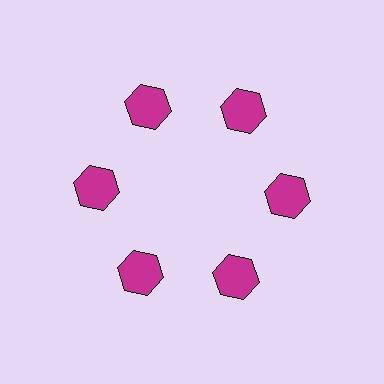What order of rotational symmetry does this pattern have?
This pattern has 6-fold rotational symmetry.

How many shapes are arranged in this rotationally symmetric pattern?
There are 6 shapes, arranged in 6 groups of 1.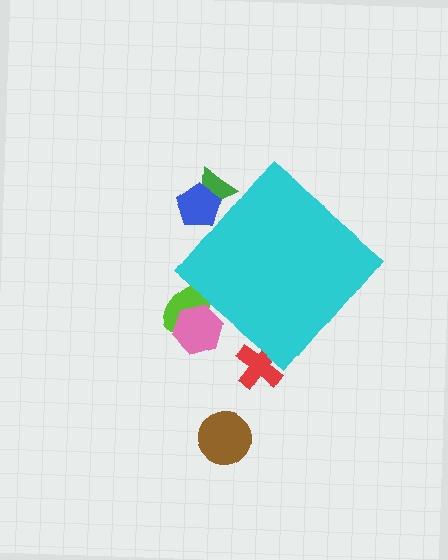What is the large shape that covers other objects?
A cyan diamond.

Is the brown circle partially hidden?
No, the brown circle is fully visible.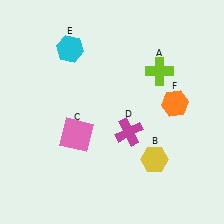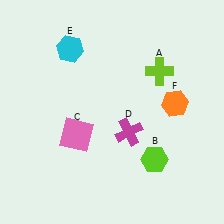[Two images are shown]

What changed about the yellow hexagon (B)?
In Image 1, B is yellow. In Image 2, it changed to lime.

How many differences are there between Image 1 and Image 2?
There is 1 difference between the two images.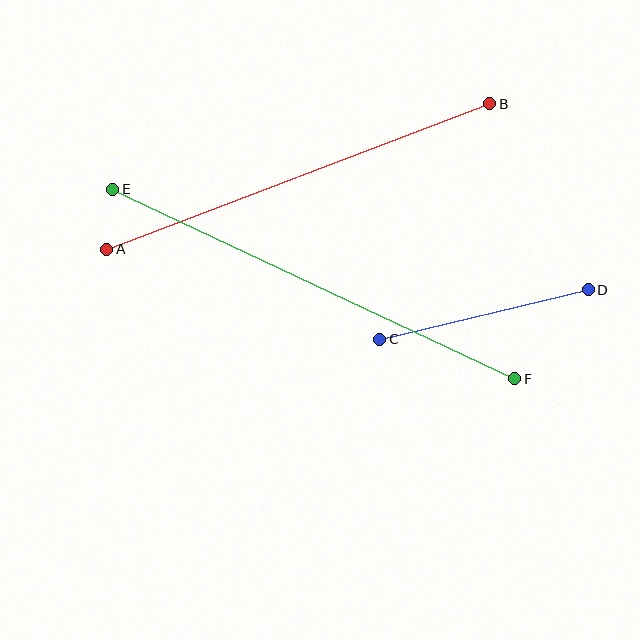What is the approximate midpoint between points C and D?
The midpoint is at approximately (484, 314) pixels.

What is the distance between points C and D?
The distance is approximately 214 pixels.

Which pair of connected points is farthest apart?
Points E and F are farthest apart.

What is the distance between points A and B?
The distance is approximately 410 pixels.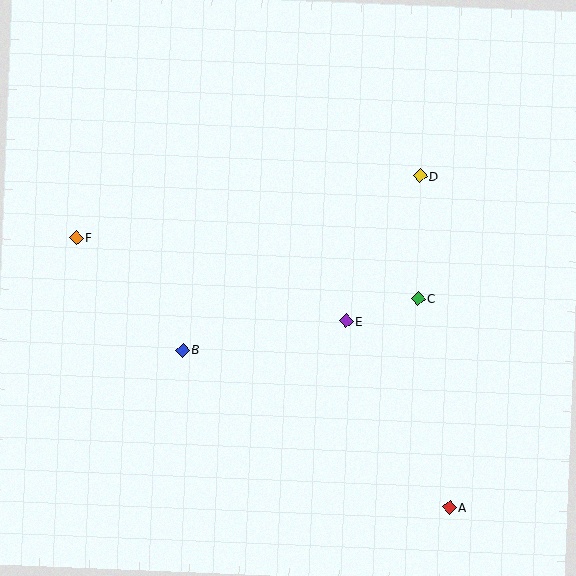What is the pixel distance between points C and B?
The distance between C and B is 241 pixels.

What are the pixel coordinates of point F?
Point F is at (76, 238).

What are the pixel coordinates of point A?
Point A is at (450, 508).